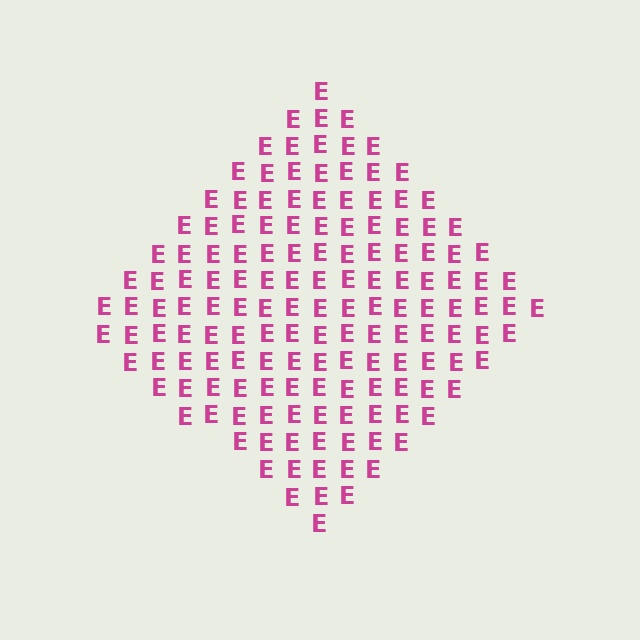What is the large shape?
The large shape is a diamond.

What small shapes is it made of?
It is made of small letter E's.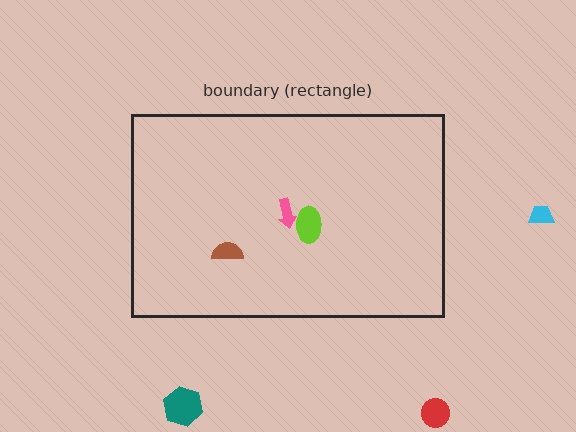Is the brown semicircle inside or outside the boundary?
Inside.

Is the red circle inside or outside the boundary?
Outside.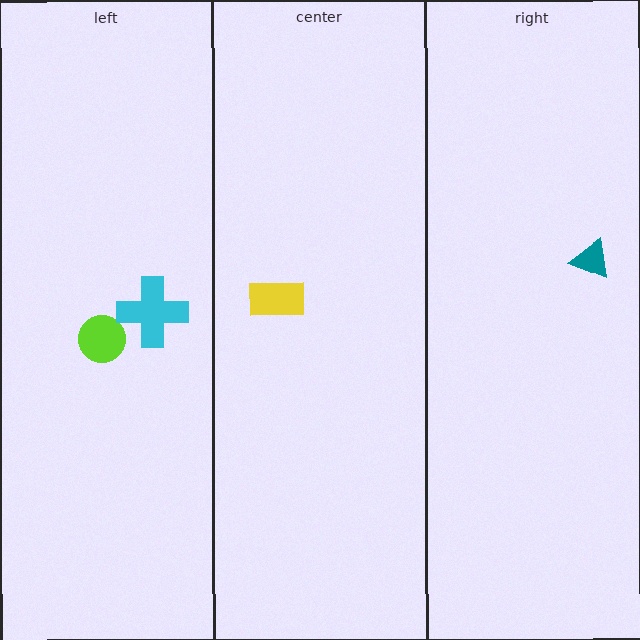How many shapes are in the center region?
1.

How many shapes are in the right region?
1.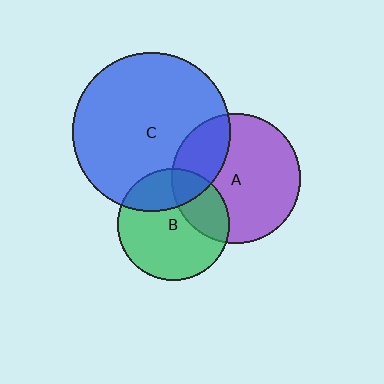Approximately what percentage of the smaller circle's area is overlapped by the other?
Approximately 25%.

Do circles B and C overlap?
Yes.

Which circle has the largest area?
Circle C (blue).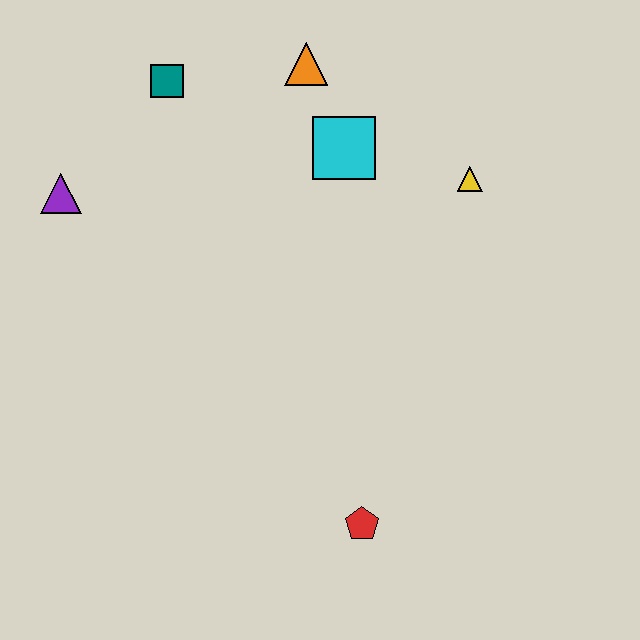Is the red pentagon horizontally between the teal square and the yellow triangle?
Yes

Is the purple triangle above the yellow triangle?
No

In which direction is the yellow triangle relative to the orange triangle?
The yellow triangle is to the right of the orange triangle.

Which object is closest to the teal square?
The orange triangle is closest to the teal square.